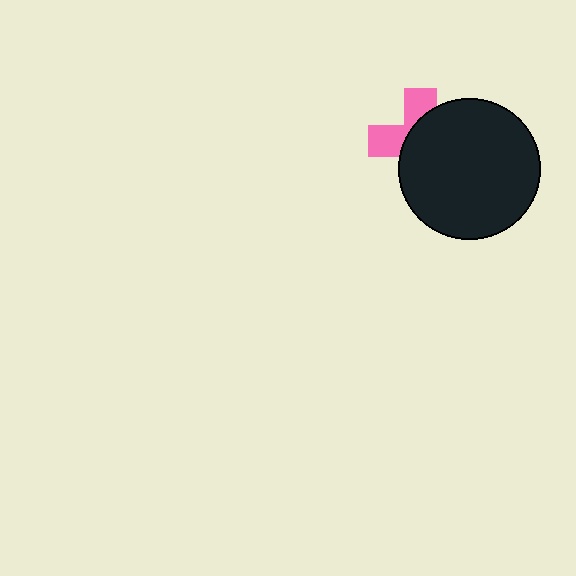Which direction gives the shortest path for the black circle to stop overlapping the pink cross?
Moving right gives the shortest separation.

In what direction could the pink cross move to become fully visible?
The pink cross could move left. That would shift it out from behind the black circle entirely.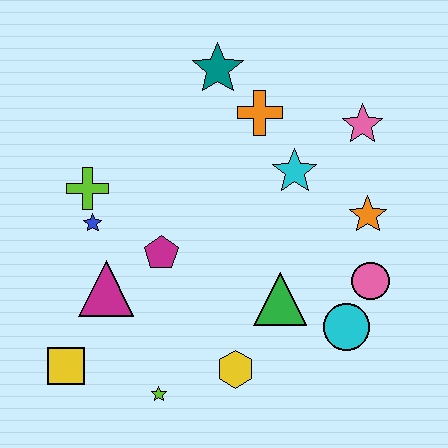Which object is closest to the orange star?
The pink circle is closest to the orange star.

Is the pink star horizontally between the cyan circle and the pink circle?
Yes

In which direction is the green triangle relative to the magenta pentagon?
The green triangle is to the right of the magenta pentagon.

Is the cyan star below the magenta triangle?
No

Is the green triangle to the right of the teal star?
Yes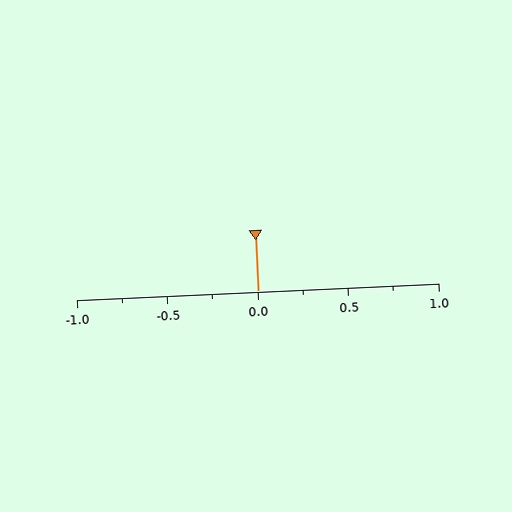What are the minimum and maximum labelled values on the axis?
The axis runs from -1.0 to 1.0.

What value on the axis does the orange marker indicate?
The marker indicates approximately 0.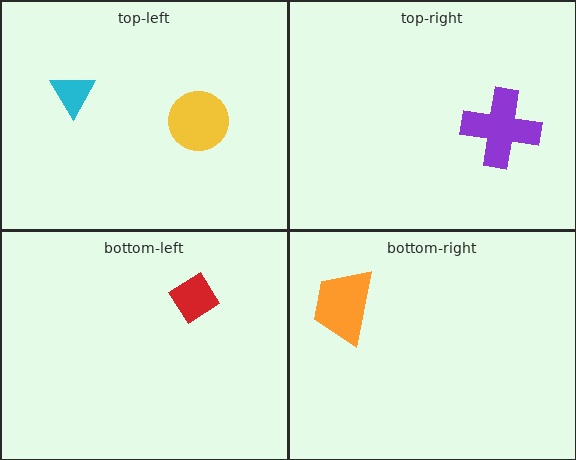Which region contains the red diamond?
The bottom-left region.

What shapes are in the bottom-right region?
The orange trapezoid.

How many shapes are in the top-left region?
2.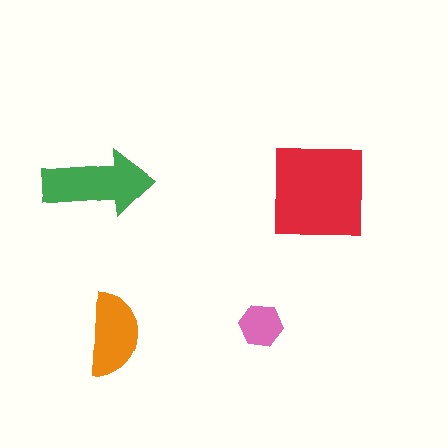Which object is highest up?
The green arrow is topmost.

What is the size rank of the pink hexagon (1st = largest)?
4th.